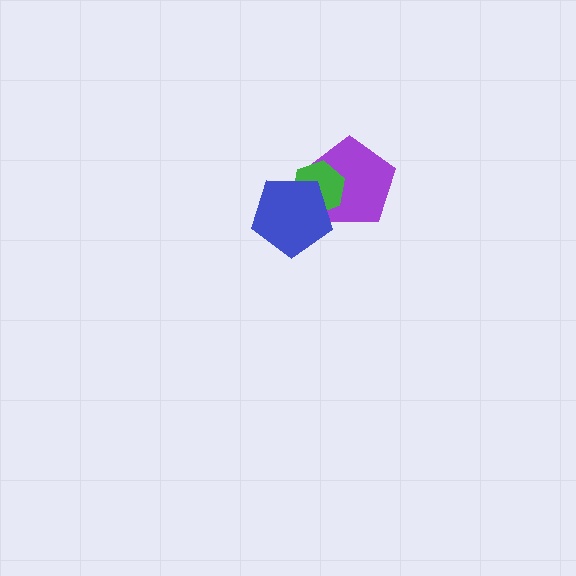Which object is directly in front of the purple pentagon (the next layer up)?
The green hexagon is directly in front of the purple pentagon.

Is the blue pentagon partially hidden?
No, no other shape covers it.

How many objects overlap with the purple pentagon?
2 objects overlap with the purple pentagon.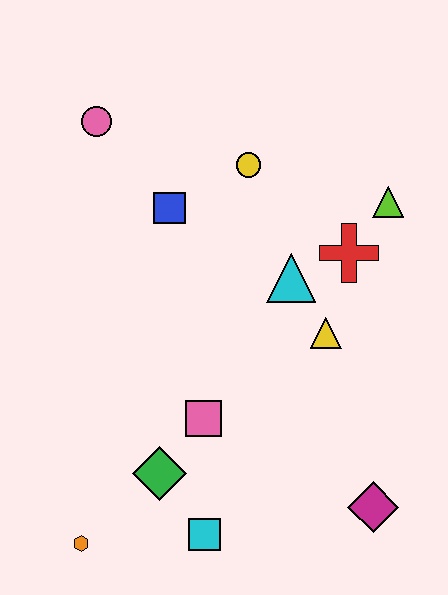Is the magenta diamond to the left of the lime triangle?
Yes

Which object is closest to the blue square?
The yellow circle is closest to the blue square.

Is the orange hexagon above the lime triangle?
No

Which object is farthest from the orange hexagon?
The lime triangle is farthest from the orange hexagon.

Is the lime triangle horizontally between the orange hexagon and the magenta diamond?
No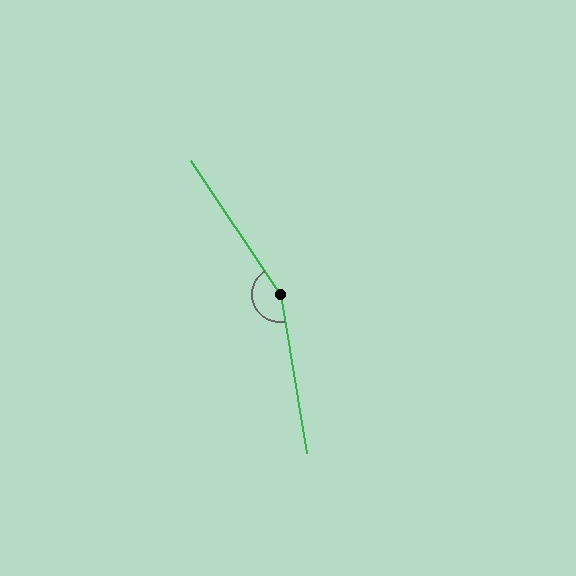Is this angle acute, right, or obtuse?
It is obtuse.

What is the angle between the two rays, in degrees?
Approximately 156 degrees.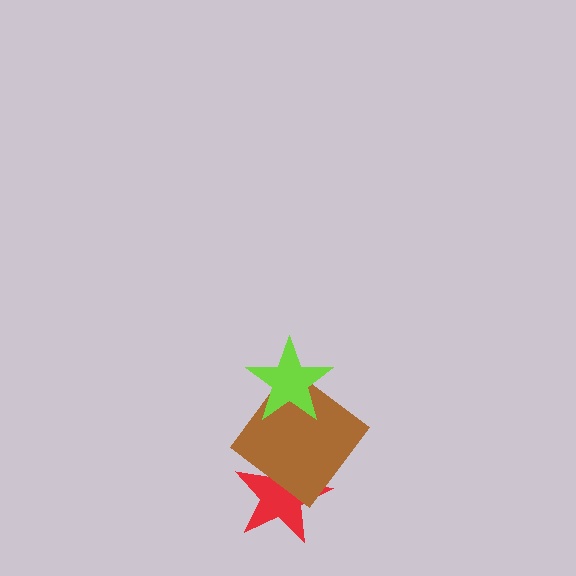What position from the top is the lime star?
The lime star is 1st from the top.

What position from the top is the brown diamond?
The brown diamond is 2nd from the top.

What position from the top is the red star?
The red star is 3rd from the top.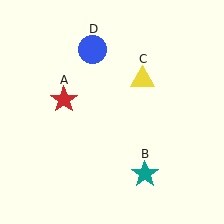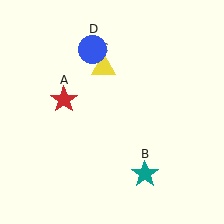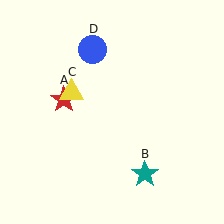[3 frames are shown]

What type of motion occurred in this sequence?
The yellow triangle (object C) rotated counterclockwise around the center of the scene.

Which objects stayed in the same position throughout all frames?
Red star (object A) and teal star (object B) and blue circle (object D) remained stationary.